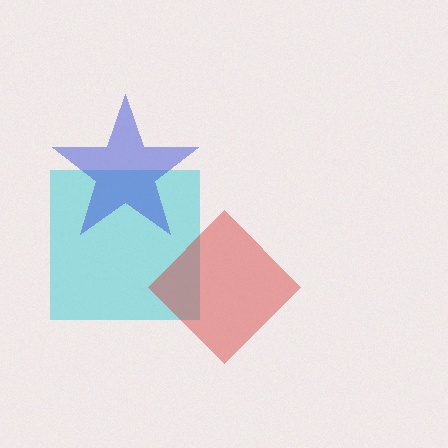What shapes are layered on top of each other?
The layered shapes are: a cyan square, a red diamond, a blue star.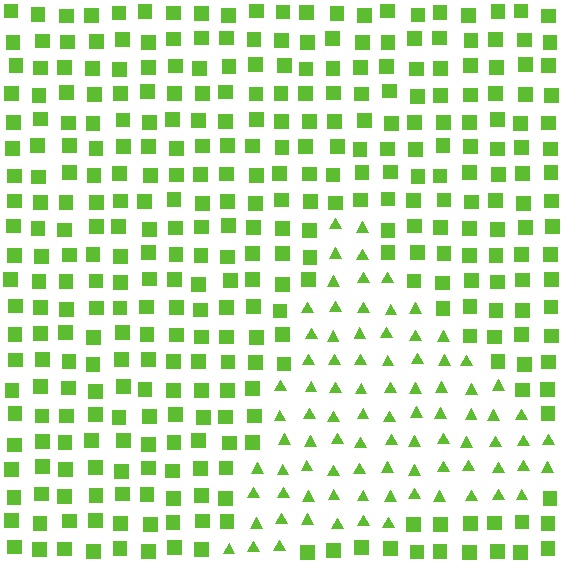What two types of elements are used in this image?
The image uses triangles inside the triangle region and squares outside it.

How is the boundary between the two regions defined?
The boundary is defined by a change in element shape: triangles inside vs. squares outside. All elements share the same color and spacing.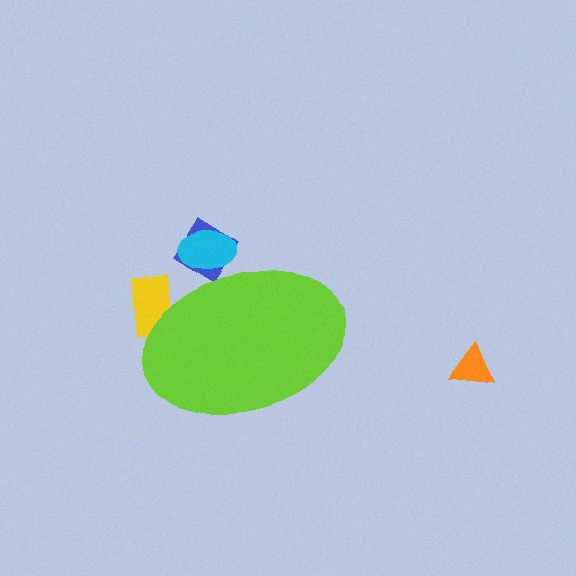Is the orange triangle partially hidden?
No, the orange triangle is fully visible.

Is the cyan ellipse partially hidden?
Yes, the cyan ellipse is partially hidden behind the lime ellipse.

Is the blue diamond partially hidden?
Yes, the blue diamond is partially hidden behind the lime ellipse.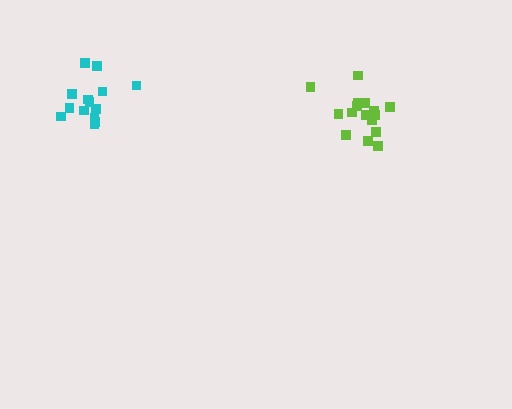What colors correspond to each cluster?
The clusters are colored: cyan, lime.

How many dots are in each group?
Group 1: 14 dots, Group 2: 16 dots (30 total).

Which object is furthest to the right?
The lime cluster is rightmost.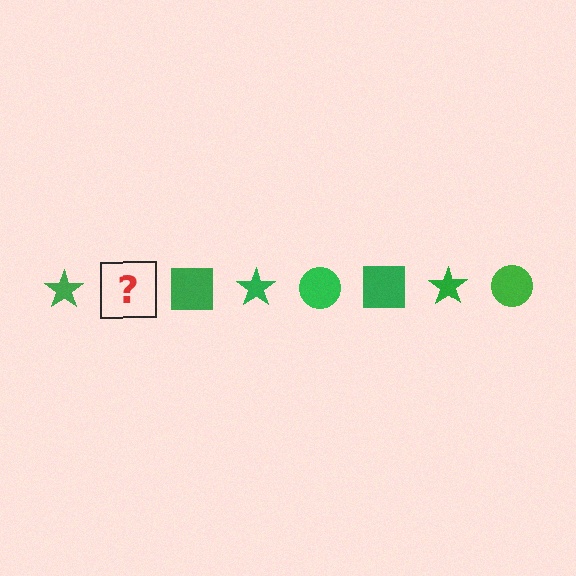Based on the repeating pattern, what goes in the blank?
The blank should be a green circle.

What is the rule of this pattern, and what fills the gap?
The rule is that the pattern cycles through star, circle, square shapes in green. The gap should be filled with a green circle.